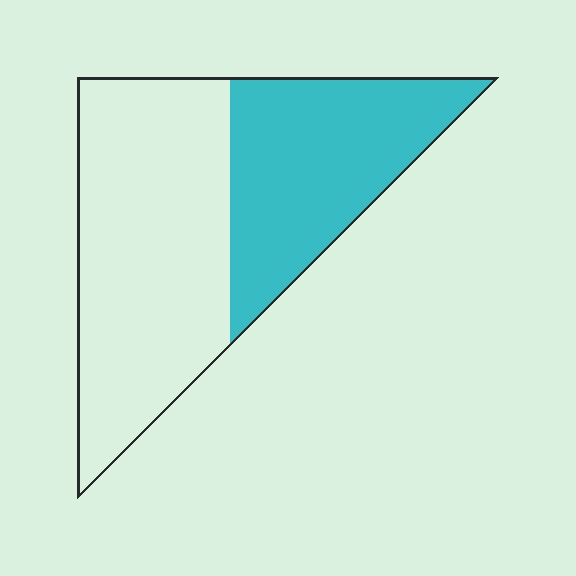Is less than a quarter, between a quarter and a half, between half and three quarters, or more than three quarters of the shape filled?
Between a quarter and a half.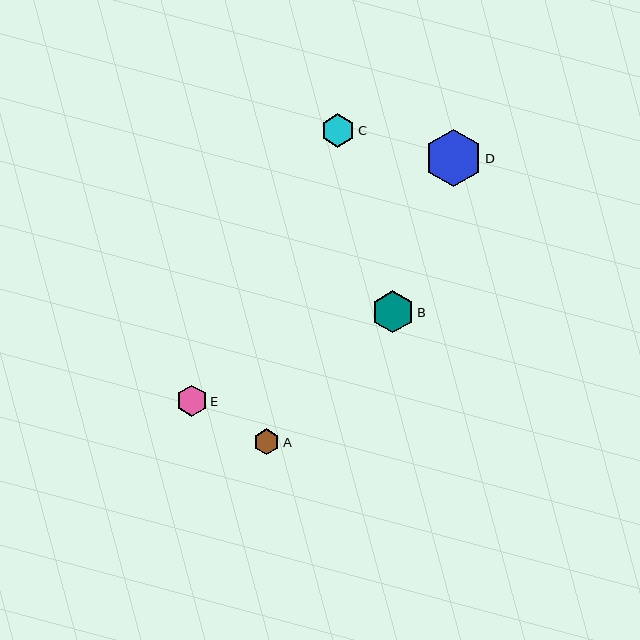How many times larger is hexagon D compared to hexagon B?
Hexagon D is approximately 1.4 times the size of hexagon B.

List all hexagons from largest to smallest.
From largest to smallest: D, B, C, E, A.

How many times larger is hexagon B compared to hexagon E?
Hexagon B is approximately 1.4 times the size of hexagon E.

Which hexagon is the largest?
Hexagon D is the largest with a size of approximately 58 pixels.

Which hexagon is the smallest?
Hexagon A is the smallest with a size of approximately 26 pixels.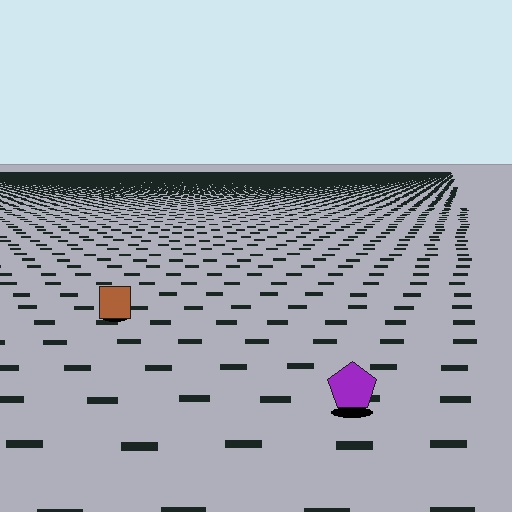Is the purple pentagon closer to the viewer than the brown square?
Yes. The purple pentagon is closer — you can tell from the texture gradient: the ground texture is coarser near it.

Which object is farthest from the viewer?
The brown square is farthest from the viewer. It appears smaller and the ground texture around it is denser.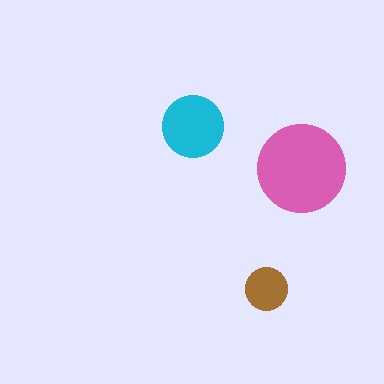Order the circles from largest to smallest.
the pink one, the cyan one, the brown one.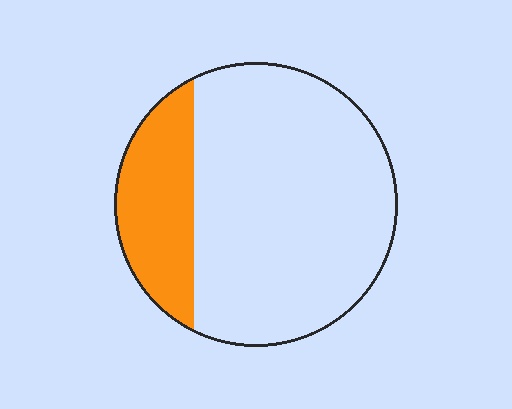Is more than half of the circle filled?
No.